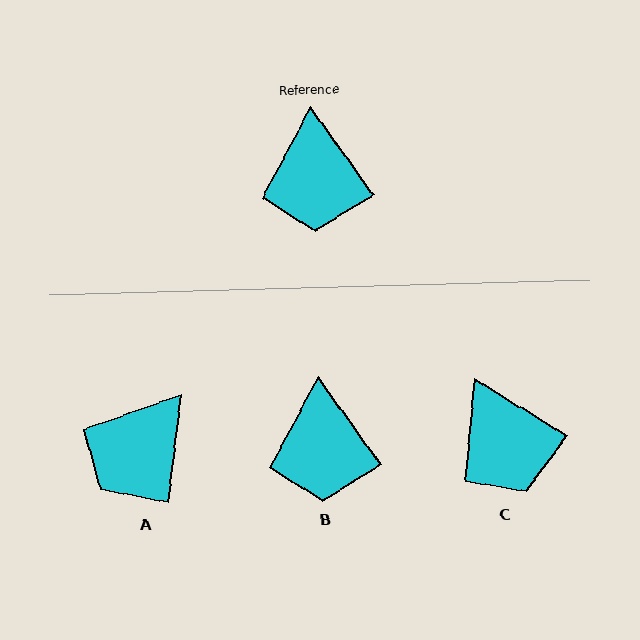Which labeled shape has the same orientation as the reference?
B.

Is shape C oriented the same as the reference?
No, it is off by about 23 degrees.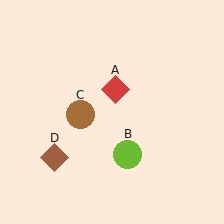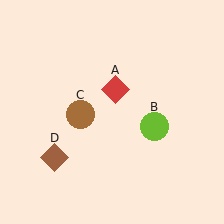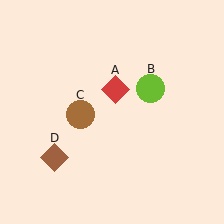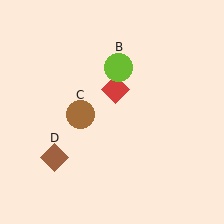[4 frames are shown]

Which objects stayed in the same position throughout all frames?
Red diamond (object A) and brown circle (object C) and brown diamond (object D) remained stationary.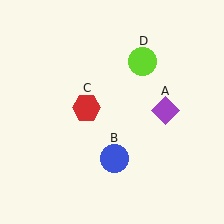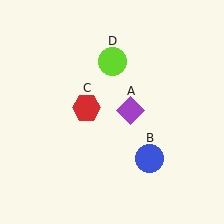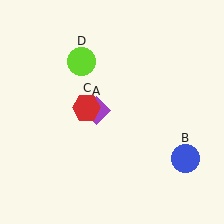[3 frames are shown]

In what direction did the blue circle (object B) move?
The blue circle (object B) moved right.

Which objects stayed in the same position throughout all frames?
Red hexagon (object C) remained stationary.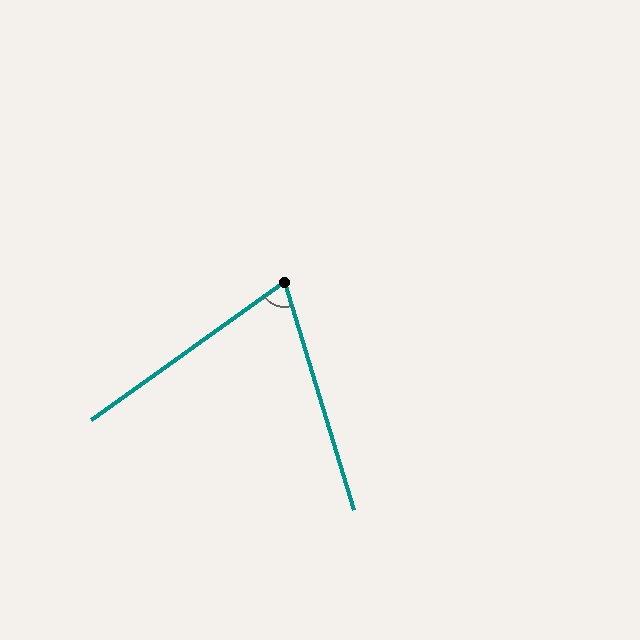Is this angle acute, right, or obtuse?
It is acute.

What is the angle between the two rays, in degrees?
Approximately 71 degrees.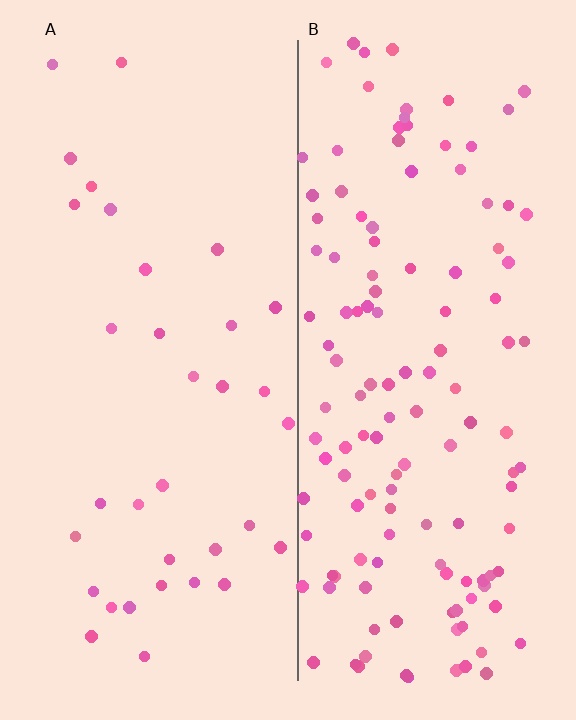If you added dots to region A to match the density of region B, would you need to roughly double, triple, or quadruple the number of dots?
Approximately quadruple.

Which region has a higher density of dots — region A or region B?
B (the right).